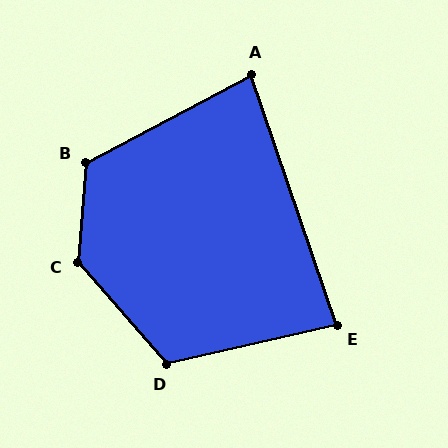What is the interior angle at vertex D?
Approximately 118 degrees (obtuse).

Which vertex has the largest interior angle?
C, at approximately 134 degrees.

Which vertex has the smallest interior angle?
A, at approximately 81 degrees.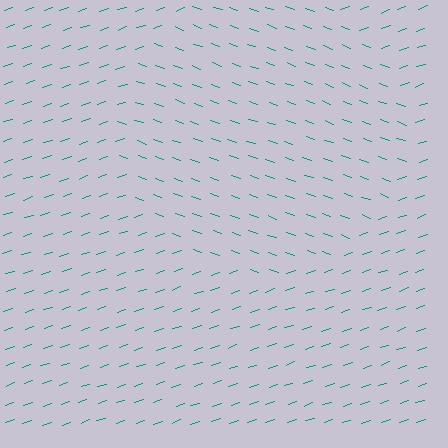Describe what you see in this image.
The image is filled with small teal line segments. A circle region in the image has lines oriented differently from the surrounding lines, creating a visible texture boundary.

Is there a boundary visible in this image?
Yes, there is a texture boundary formed by a change in line orientation.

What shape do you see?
I see a circle.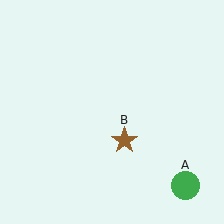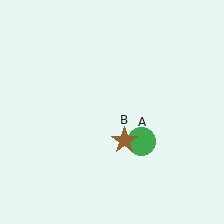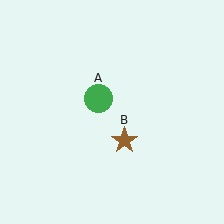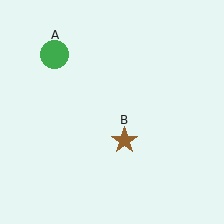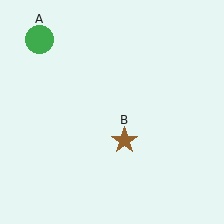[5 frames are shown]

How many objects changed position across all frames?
1 object changed position: green circle (object A).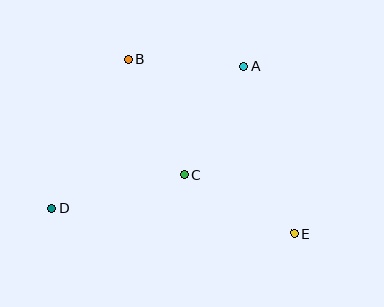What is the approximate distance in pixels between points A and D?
The distance between A and D is approximately 239 pixels.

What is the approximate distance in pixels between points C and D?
The distance between C and D is approximately 136 pixels.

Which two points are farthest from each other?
Points D and E are farthest from each other.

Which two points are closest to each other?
Points A and B are closest to each other.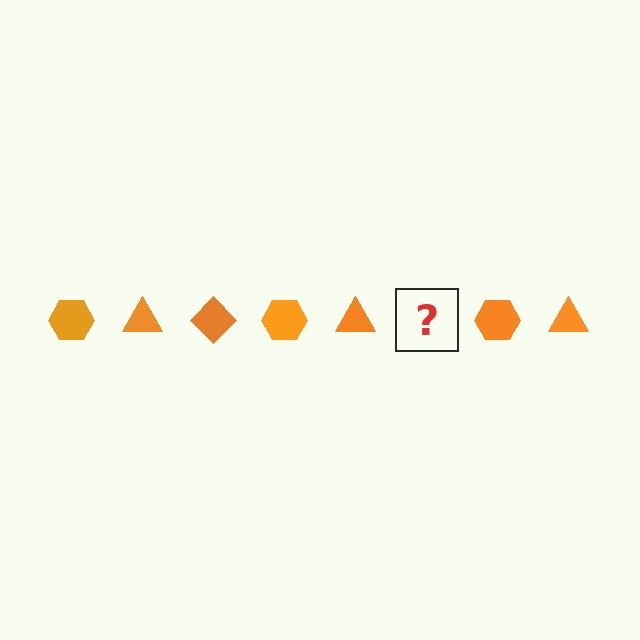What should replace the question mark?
The question mark should be replaced with an orange diamond.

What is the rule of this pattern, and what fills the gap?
The rule is that the pattern cycles through hexagon, triangle, diamond shapes in orange. The gap should be filled with an orange diamond.